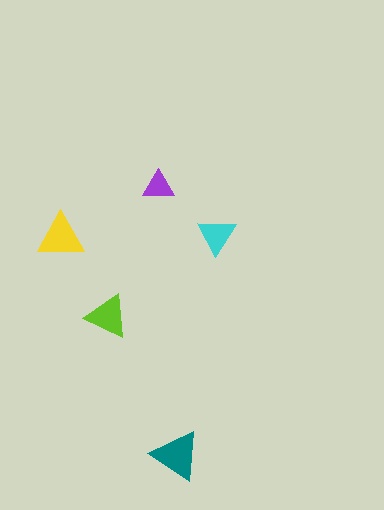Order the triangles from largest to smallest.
the teal one, the yellow one, the lime one, the cyan one, the purple one.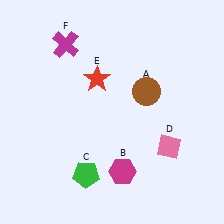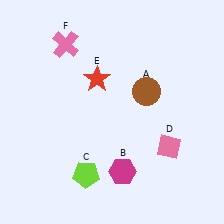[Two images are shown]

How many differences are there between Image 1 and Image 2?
There are 2 differences between the two images.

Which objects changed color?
C changed from green to lime. F changed from magenta to pink.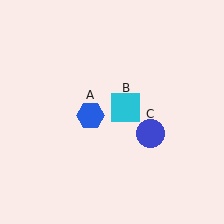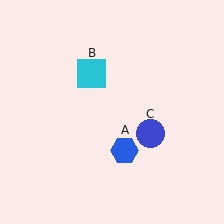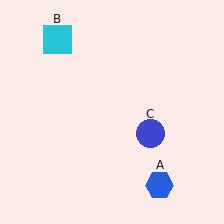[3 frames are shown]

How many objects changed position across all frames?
2 objects changed position: blue hexagon (object A), cyan square (object B).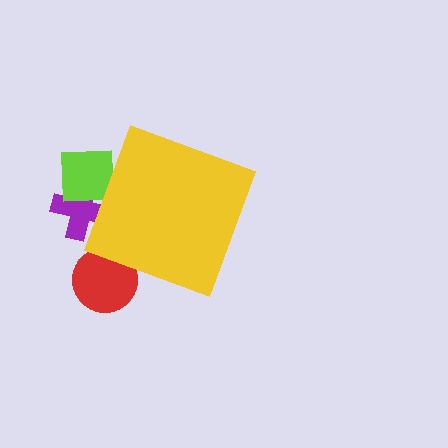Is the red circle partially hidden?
Yes, the red circle is partially hidden behind the yellow diamond.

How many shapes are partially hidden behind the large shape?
4 shapes are partially hidden.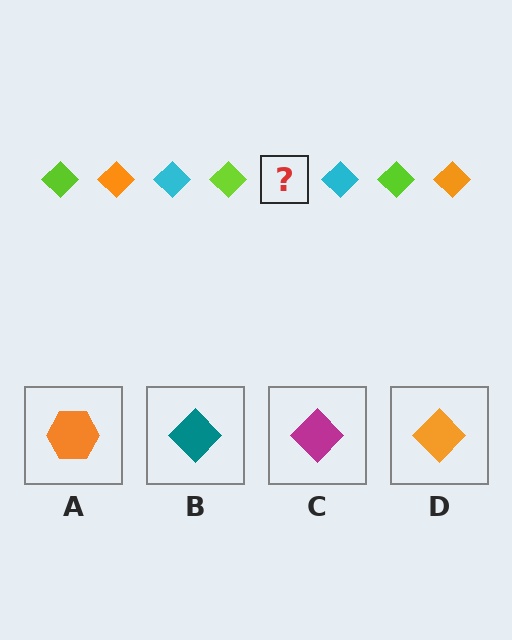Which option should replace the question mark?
Option D.